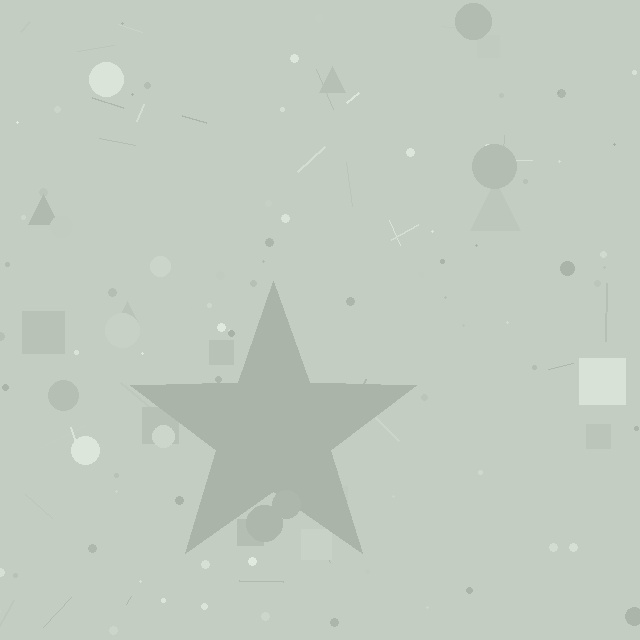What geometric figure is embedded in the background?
A star is embedded in the background.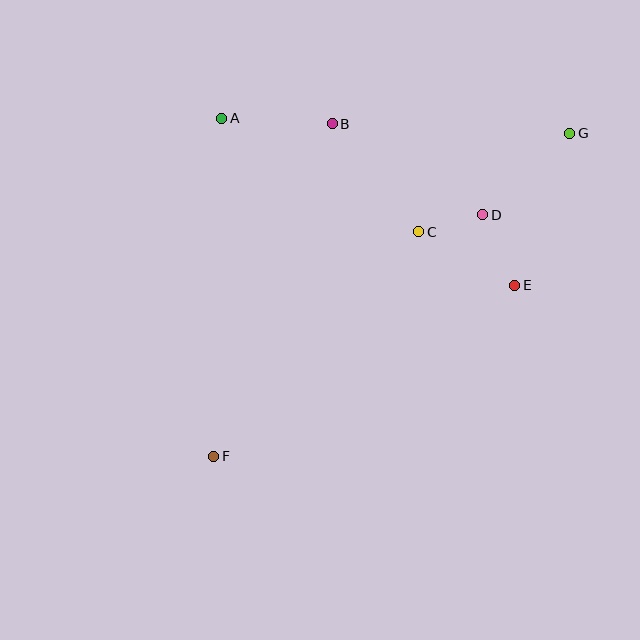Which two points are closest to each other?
Points C and D are closest to each other.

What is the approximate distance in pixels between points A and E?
The distance between A and E is approximately 337 pixels.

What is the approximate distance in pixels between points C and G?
The distance between C and G is approximately 180 pixels.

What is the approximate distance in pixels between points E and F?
The distance between E and F is approximately 346 pixels.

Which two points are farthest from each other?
Points F and G are farthest from each other.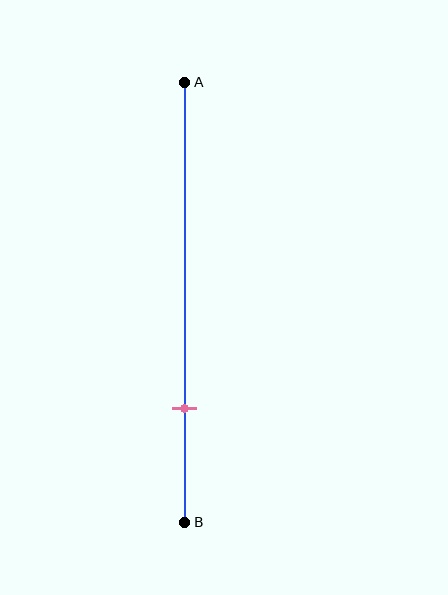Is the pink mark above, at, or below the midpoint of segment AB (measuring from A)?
The pink mark is below the midpoint of segment AB.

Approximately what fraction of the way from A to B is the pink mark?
The pink mark is approximately 75% of the way from A to B.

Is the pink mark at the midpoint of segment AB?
No, the mark is at about 75% from A, not at the 50% midpoint.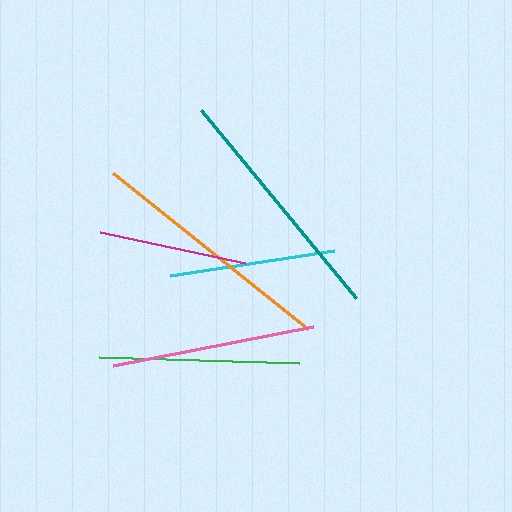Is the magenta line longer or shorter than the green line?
The green line is longer than the magenta line.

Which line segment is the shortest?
The magenta line is the shortest at approximately 149 pixels.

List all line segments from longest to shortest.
From longest to shortest: orange, teal, pink, green, cyan, magenta.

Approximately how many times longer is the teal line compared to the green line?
The teal line is approximately 1.2 times the length of the green line.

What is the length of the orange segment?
The orange segment is approximately 250 pixels long.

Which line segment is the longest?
The orange line is the longest at approximately 250 pixels.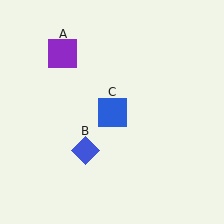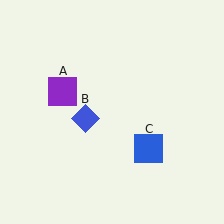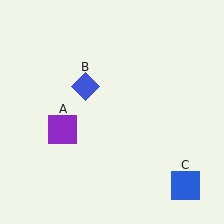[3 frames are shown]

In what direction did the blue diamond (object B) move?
The blue diamond (object B) moved up.